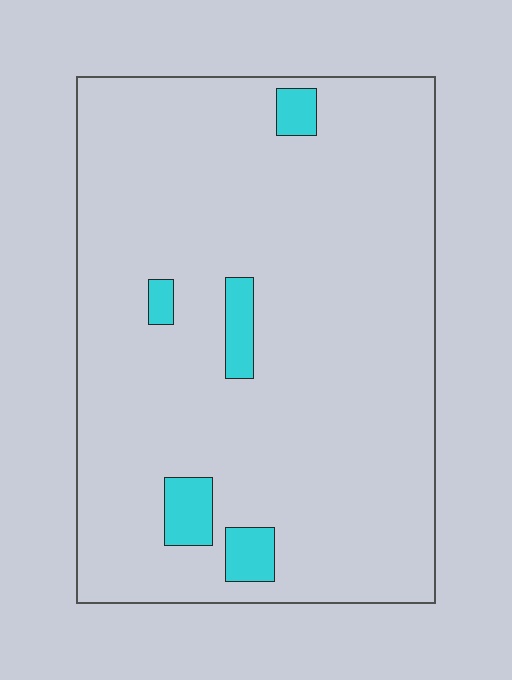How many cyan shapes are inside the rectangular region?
5.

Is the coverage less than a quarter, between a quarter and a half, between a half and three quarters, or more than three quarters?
Less than a quarter.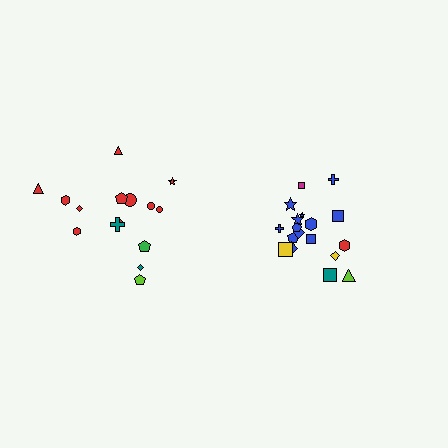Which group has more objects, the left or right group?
The right group.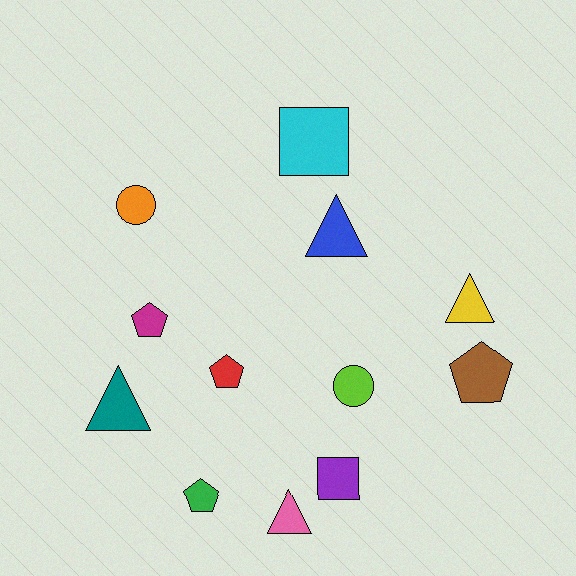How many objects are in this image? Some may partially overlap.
There are 12 objects.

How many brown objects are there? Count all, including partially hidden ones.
There is 1 brown object.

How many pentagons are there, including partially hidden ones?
There are 4 pentagons.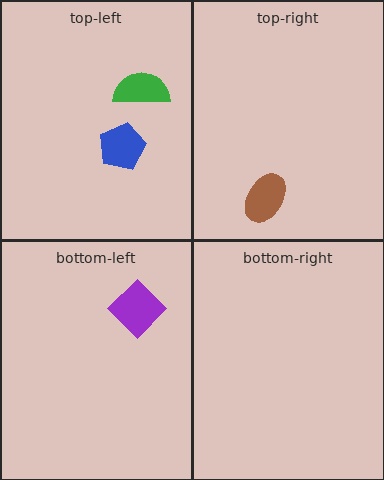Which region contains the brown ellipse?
The top-right region.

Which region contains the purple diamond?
The bottom-left region.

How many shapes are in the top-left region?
2.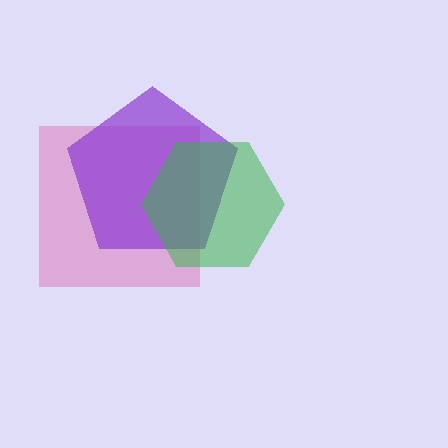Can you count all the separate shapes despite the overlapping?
Yes, there are 3 separate shapes.